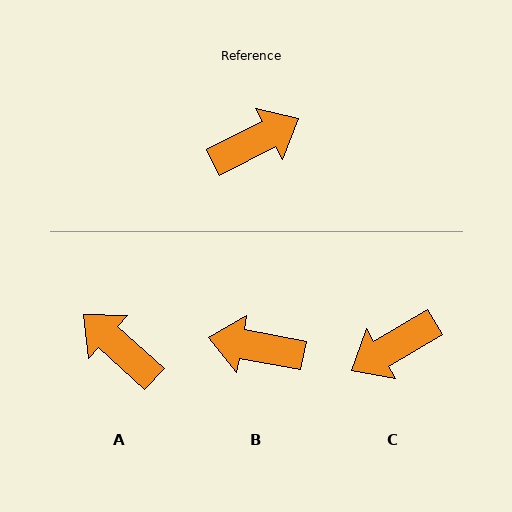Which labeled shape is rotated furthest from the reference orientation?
C, about 177 degrees away.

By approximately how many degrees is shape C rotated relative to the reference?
Approximately 177 degrees clockwise.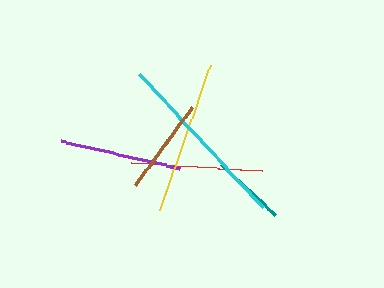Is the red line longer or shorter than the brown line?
The red line is longer than the brown line.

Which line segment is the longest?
The cyan line is the longest at approximately 181 pixels.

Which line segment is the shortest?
The teal line is the shortest at approximately 74 pixels.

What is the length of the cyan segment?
The cyan segment is approximately 181 pixels long.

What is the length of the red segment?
The red segment is approximately 133 pixels long.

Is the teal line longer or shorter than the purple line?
The purple line is longer than the teal line.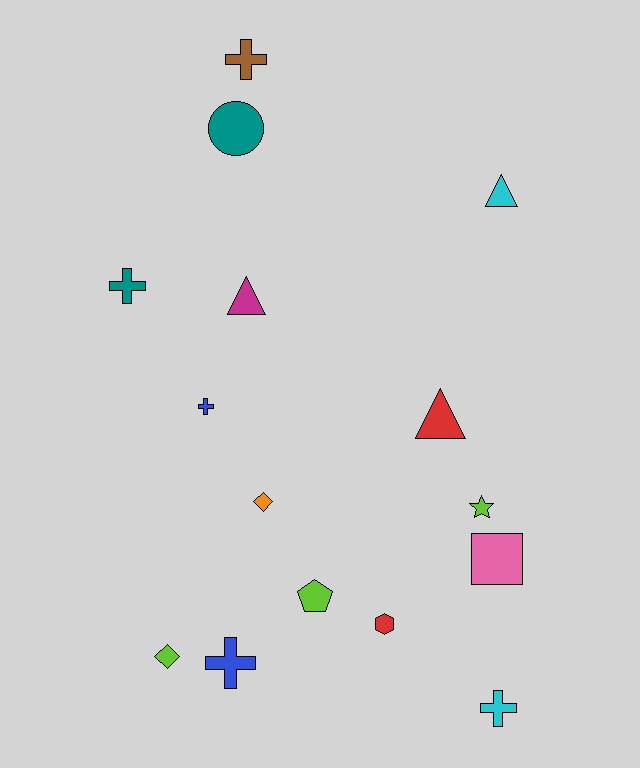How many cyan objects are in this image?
There are 2 cyan objects.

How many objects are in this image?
There are 15 objects.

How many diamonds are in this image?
There are 2 diamonds.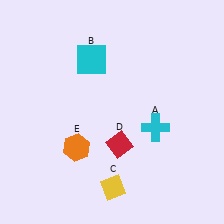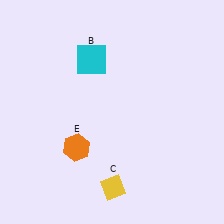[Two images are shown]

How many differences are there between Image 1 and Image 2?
There are 2 differences between the two images.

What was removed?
The red diamond (D), the cyan cross (A) were removed in Image 2.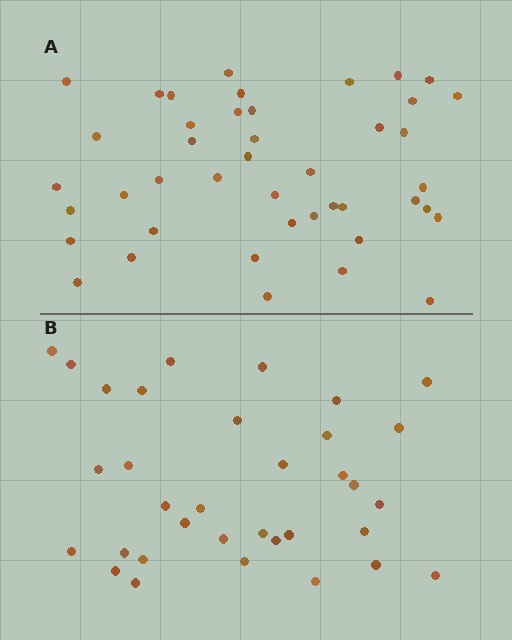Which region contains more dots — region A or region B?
Region A (the top region) has more dots.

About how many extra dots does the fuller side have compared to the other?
Region A has roughly 8 or so more dots than region B.